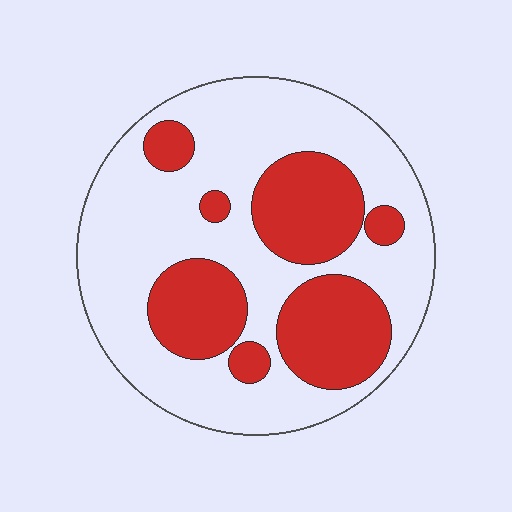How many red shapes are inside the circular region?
7.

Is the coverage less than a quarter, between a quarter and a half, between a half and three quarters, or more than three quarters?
Between a quarter and a half.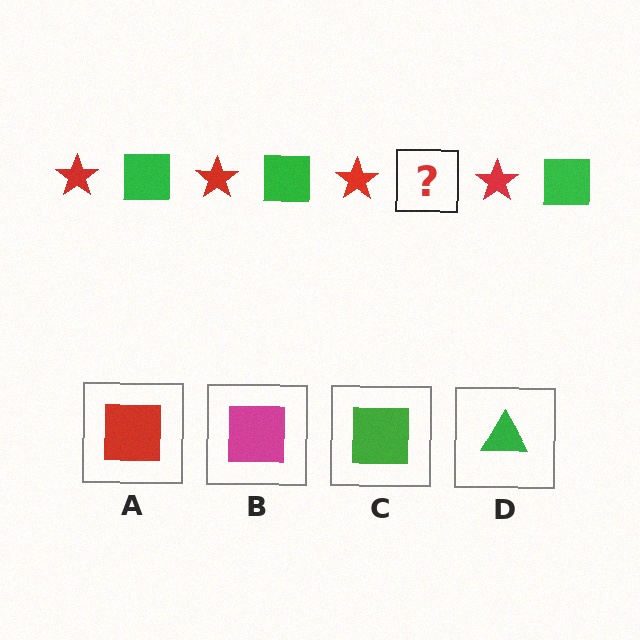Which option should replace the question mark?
Option C.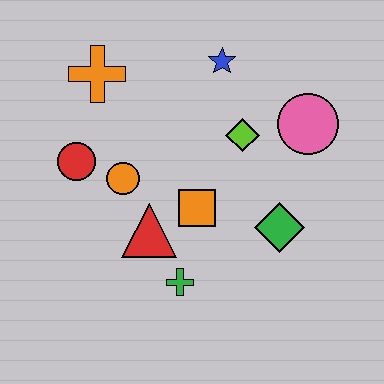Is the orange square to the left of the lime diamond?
Yes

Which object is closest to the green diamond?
The orange square is closest to the green diamond.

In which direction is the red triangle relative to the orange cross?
The red triangle is below the orange cross.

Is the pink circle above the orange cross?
No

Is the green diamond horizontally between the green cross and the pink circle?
Yes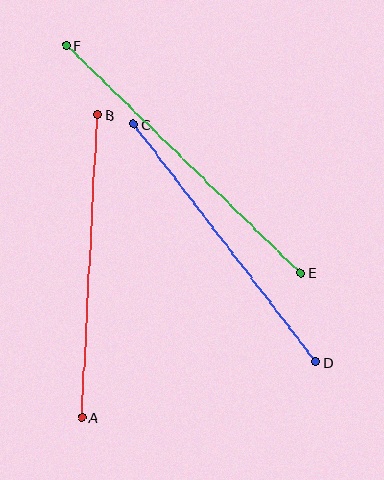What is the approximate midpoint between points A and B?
The midpoint is at approximately (90, 266) pixels.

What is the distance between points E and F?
The distance is approximately 327 pixels.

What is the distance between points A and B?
The distance is approximately 303 pixels.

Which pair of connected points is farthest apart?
Points E and F are farthest apart.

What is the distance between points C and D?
The distance is approximately 300 pixels.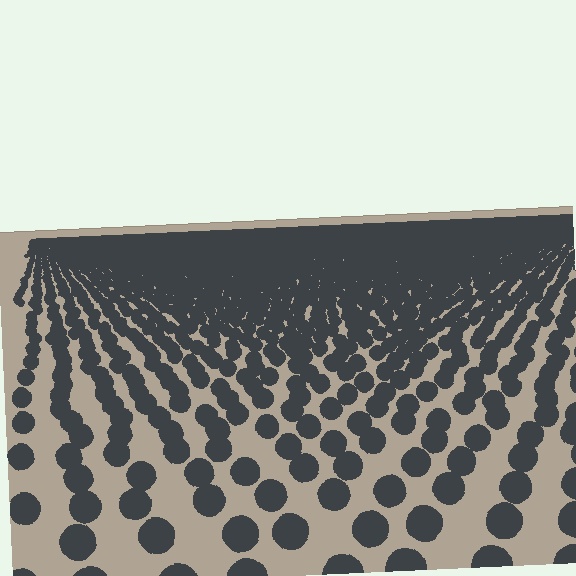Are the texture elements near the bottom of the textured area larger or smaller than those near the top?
Larger. Near the bottom, elements are closer to the viewer and appear at a bigger on-screen size.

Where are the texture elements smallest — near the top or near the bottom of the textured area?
Near the top.